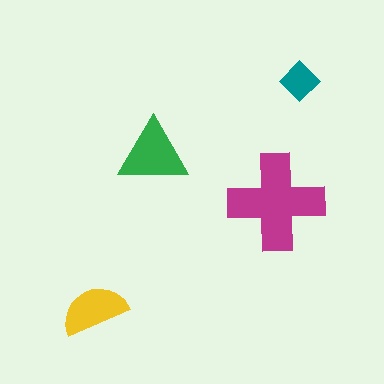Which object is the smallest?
The teal diamond.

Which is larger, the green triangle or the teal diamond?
The green triangle.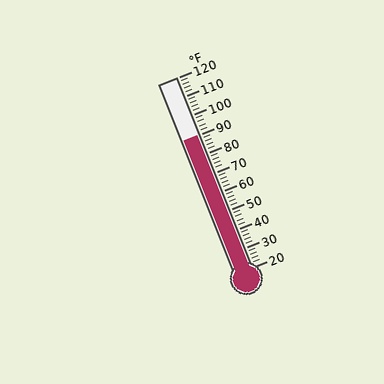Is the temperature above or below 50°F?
The temperature is above 50°F.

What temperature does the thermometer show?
The thermometer shows approximately 90°F.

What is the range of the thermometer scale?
The thermometer scale ranges from 20°F to 120°F.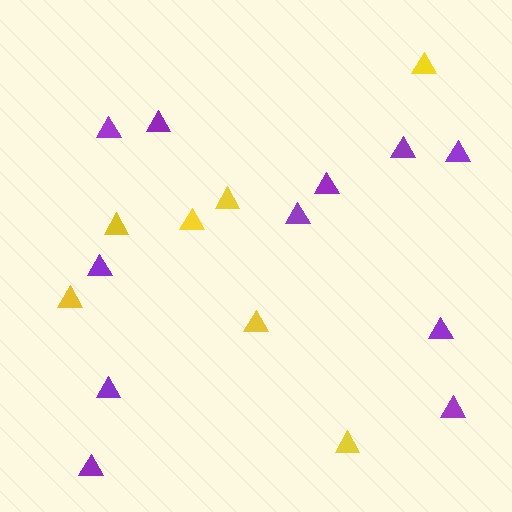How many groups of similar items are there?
There are 2 groups: one group of yellow triangles (7) and one group of purple triangles (11).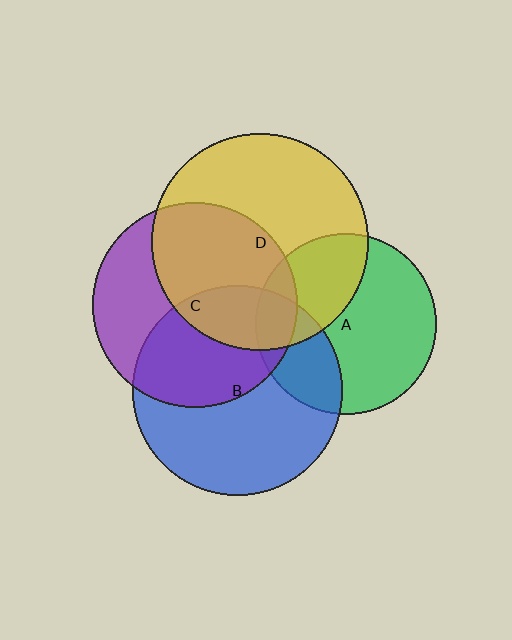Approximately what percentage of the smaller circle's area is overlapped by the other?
Approximately 35%.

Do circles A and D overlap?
Yes.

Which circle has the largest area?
Circle D (yellow).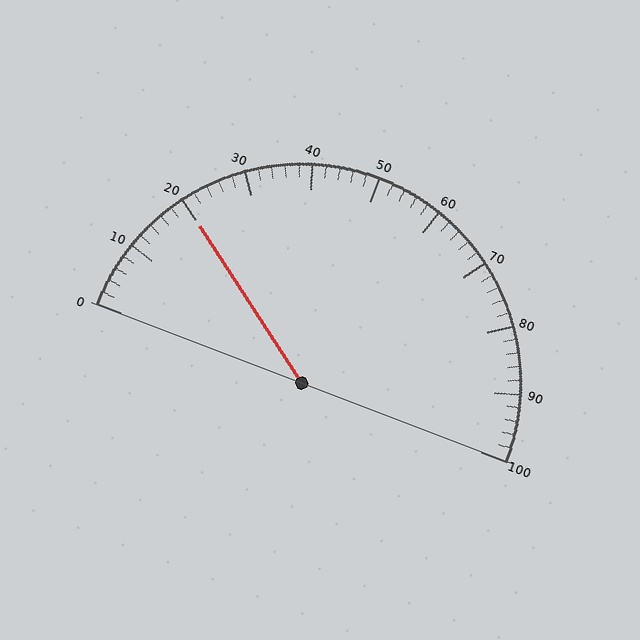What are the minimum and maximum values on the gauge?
The gauge ranges from 0 to 100.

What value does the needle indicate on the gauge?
The needle indicates approximately 20.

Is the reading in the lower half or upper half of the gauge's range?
The reading is in the lower half of the range (0 to 100).